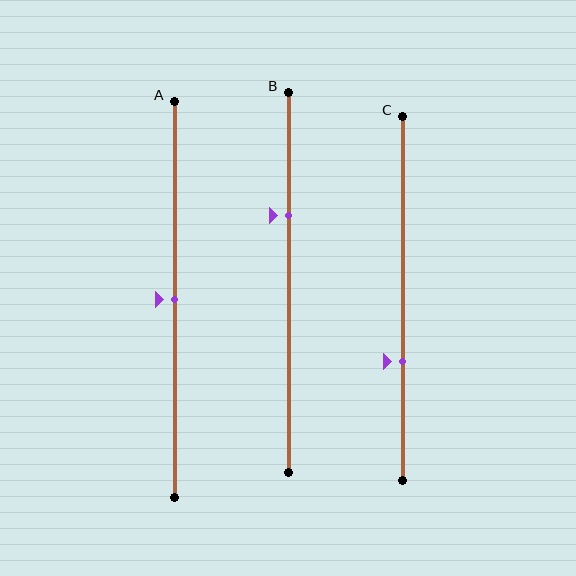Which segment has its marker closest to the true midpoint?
Segment A has its marker closest to the true midpoint.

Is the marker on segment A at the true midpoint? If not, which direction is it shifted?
Yes, the marker on segment A is at the true midpoint.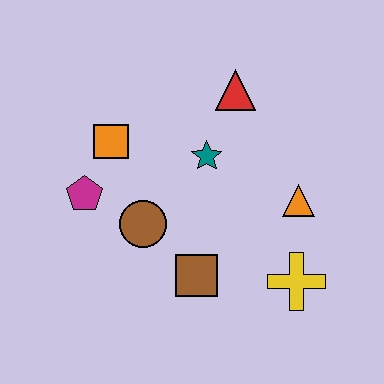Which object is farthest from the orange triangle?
The magenta pentagon is farthest from the orange triangle.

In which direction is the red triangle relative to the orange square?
The red triangle is to the right of the orange square.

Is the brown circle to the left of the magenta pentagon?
No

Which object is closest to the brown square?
The brown circle is closest to the brown square.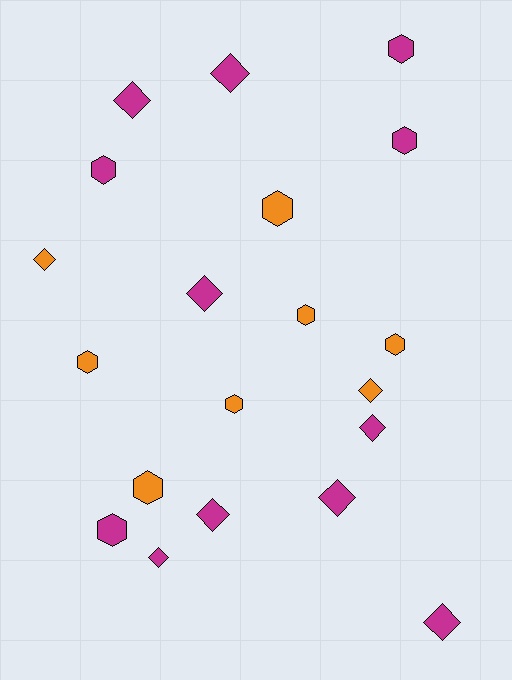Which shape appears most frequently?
Hexagon, with 10 objects.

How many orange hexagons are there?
There are 6 orange hexagons.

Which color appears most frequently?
Magenta, with 12 objects.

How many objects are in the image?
There are 20 objects.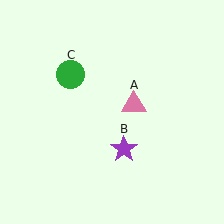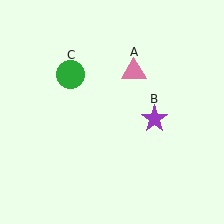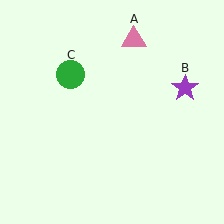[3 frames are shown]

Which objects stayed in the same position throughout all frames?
Green circle (object C) remained stationary.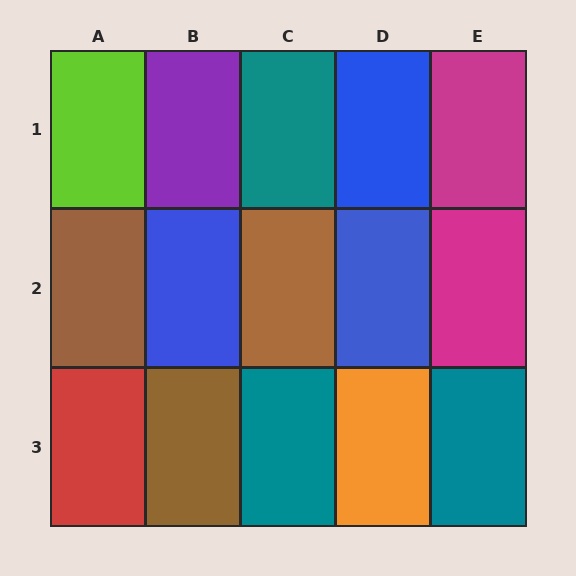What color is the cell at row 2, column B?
Blue.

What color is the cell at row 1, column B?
Purple.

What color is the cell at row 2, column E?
Magenta.